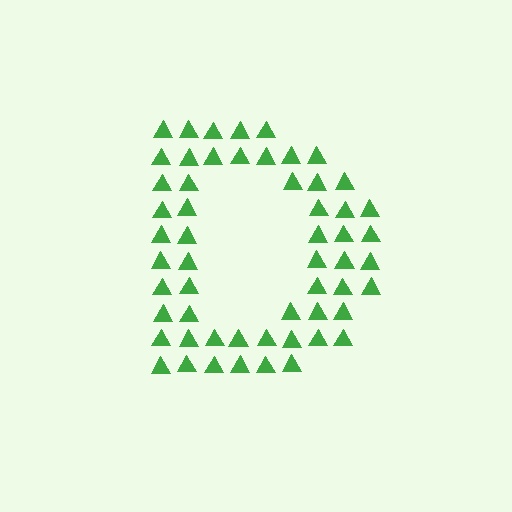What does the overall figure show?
The overall figure shows the letter D.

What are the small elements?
The small elements are triangles.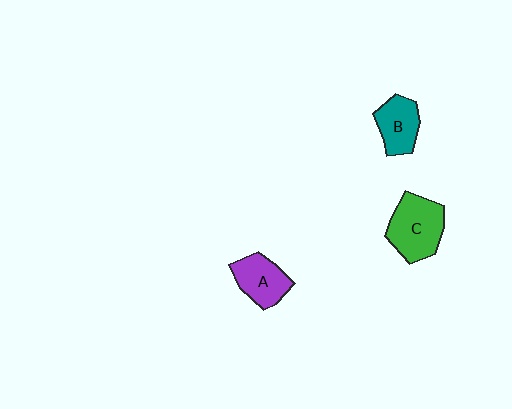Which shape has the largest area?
Shape C (green).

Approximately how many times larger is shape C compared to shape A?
Approximately 1.4 times.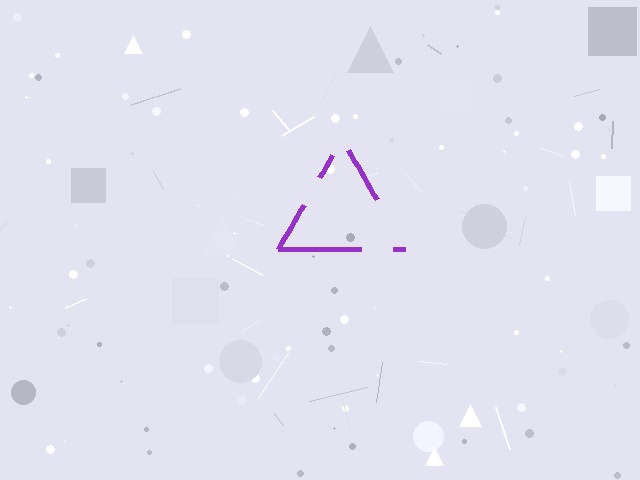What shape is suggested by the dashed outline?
The dashed outline suggests a triangle.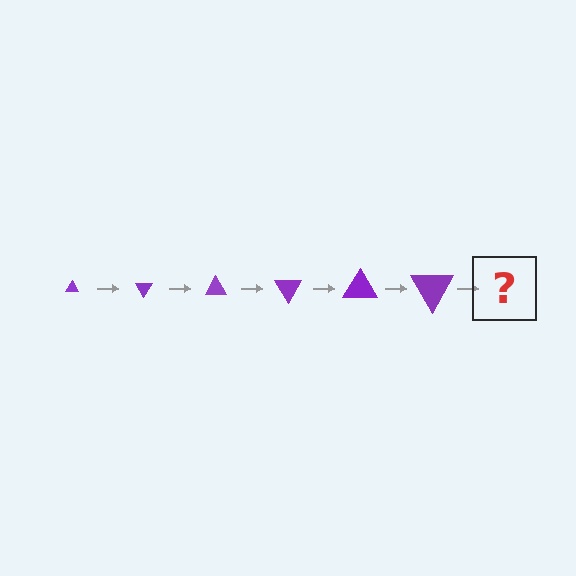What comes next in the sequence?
The next element should be a triangle, larger than the previous one and rotated 360 degrees from the start.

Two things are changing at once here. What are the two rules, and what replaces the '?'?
The two rules are that the triangle grows larger each step and it rotates 60 degrees each step. The '?' should be a triangle, larger than the previous one and rotated 360 degrees from the start.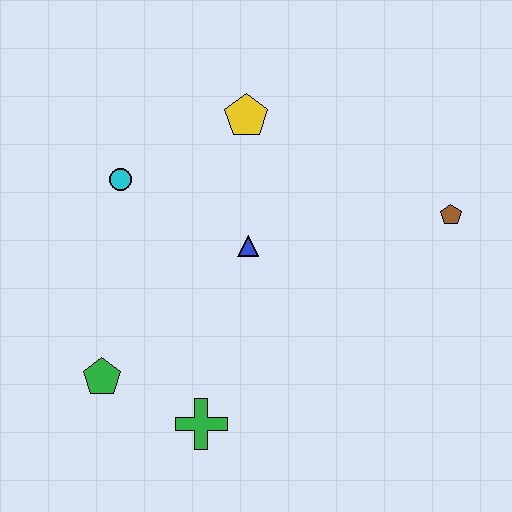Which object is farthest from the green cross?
The brown pentagon is farthest from the green cross.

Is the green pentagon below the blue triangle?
Yes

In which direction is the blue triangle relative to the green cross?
The blue triangle is above the green cross.